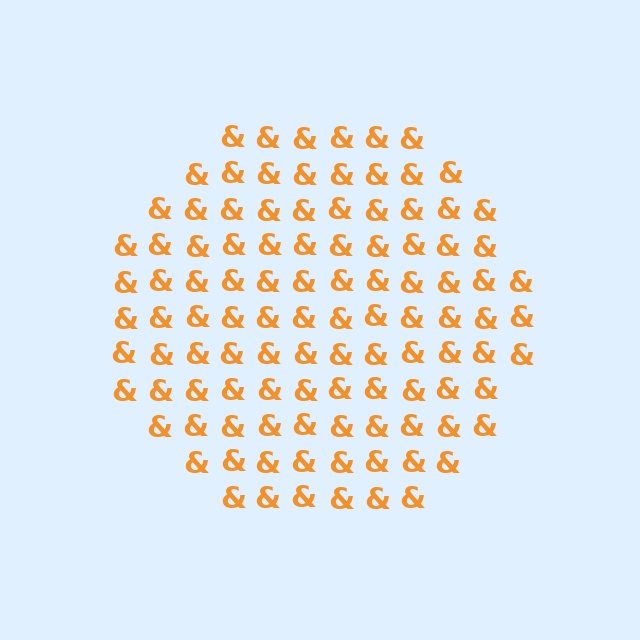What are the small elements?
The small elements are ampersands.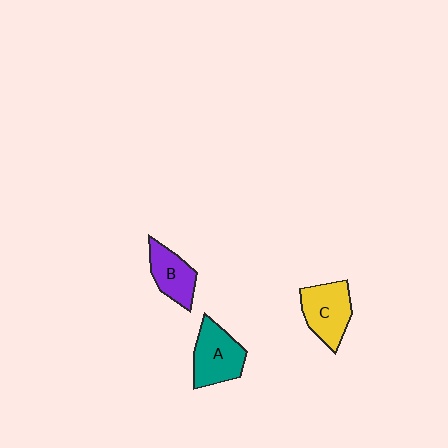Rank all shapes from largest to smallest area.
From largest to smallest: A (teal), C (yellow), B (purple).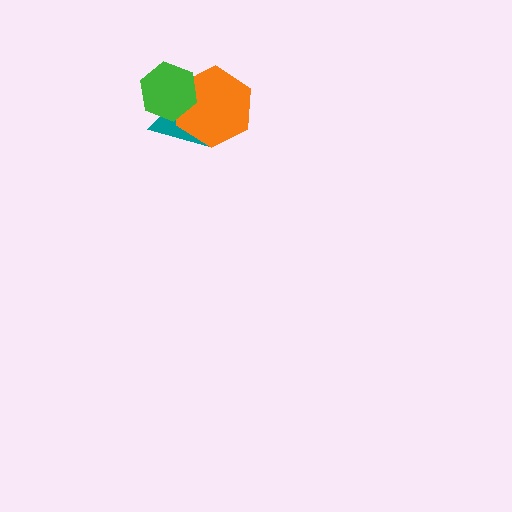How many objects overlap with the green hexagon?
2 objects overlap with the green hexagon.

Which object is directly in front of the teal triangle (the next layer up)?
The orange hexagon is directly in front of the teal triangle.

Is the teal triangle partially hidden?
Yes, it is partially covered by another shape.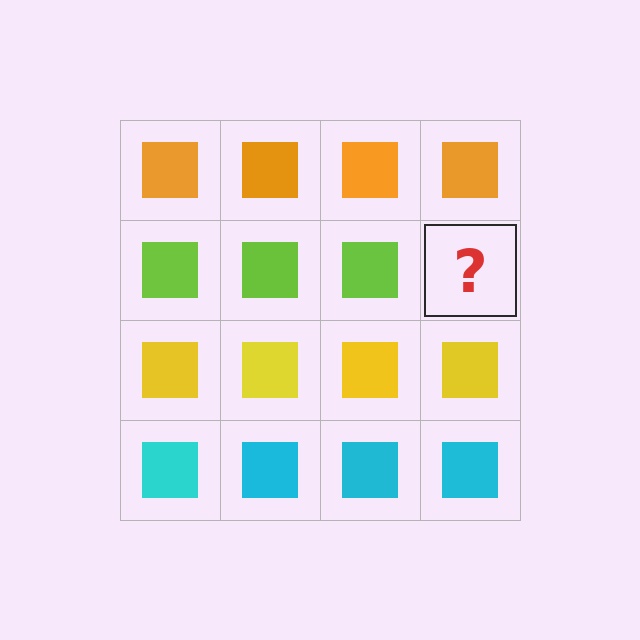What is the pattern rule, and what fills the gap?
The rule is that each row has a consistent color. The gap should be filled with a lime square.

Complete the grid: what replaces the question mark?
The question mark should be replaced with a lime square.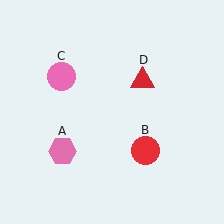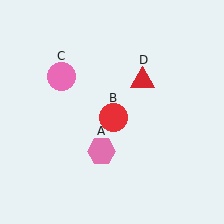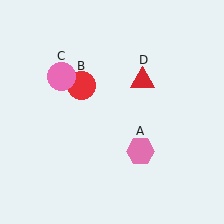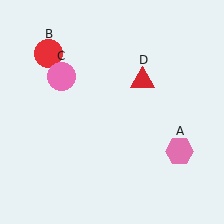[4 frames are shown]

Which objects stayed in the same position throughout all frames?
Pink circle (object C) and red triangle (object D) remained stationary.